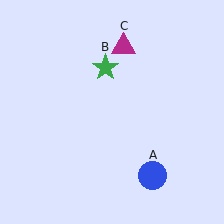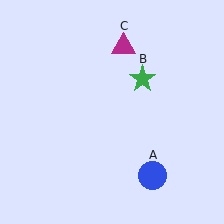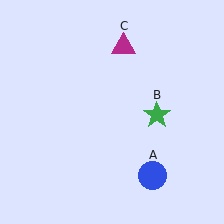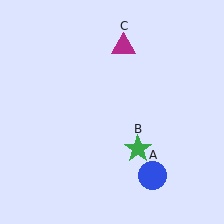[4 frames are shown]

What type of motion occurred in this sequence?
The green star (object B) rotated clockwise around the center of the scene.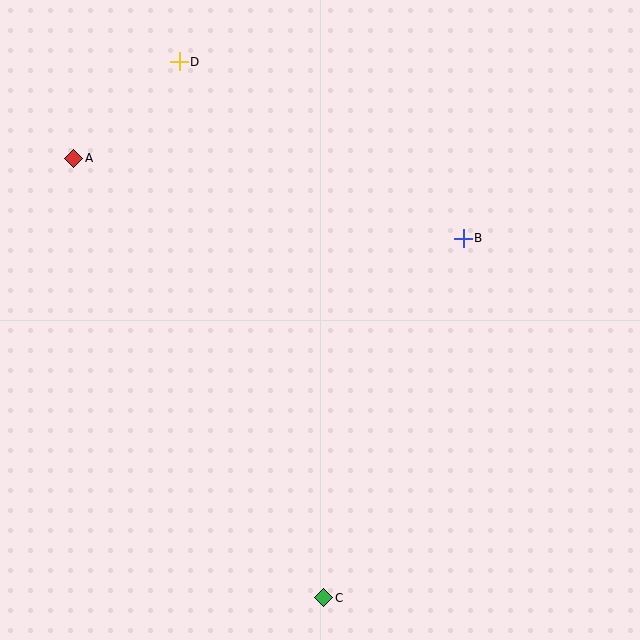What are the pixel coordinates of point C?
Point C is at (324, 598).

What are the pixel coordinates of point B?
Point B is at (463, 238).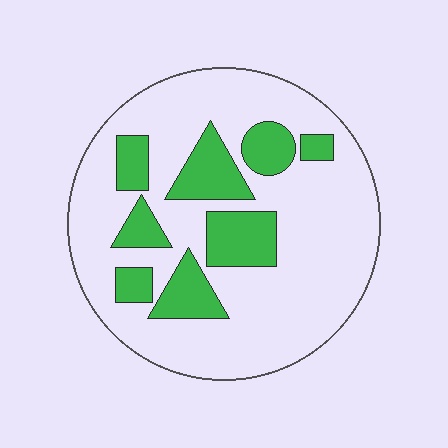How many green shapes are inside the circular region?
8.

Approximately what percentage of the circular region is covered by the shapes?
Approximately 25%.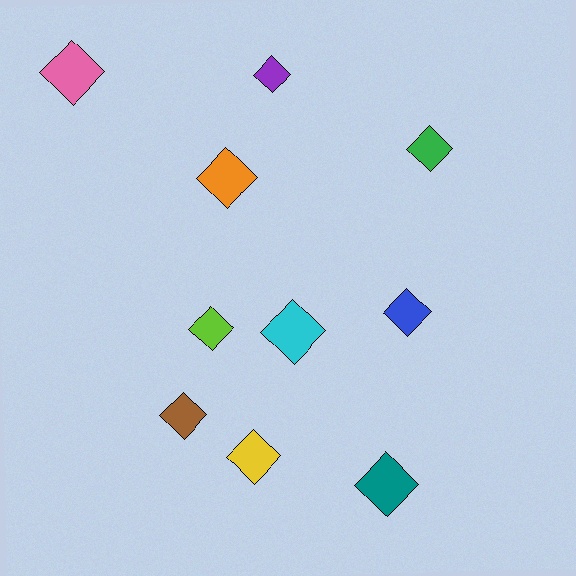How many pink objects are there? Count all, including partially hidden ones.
There is 1 pink object.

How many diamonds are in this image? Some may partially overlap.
There are 10 diamonds.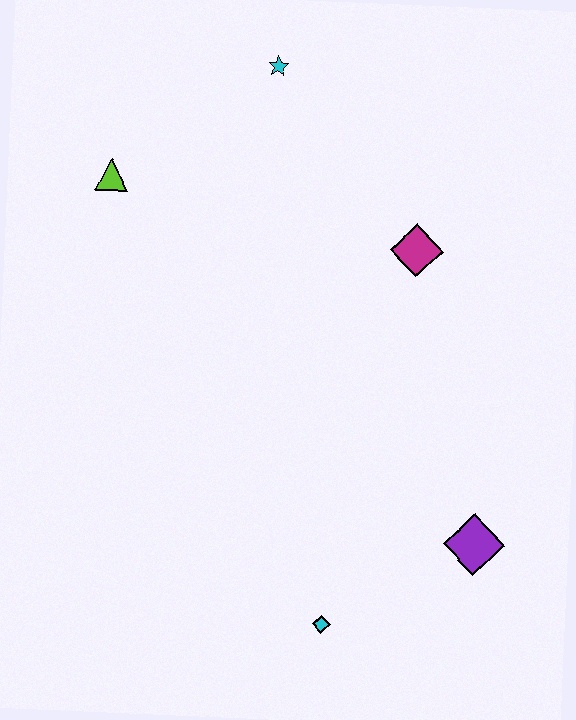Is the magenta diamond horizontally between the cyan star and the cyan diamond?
No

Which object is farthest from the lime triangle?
The purple diamond is farthest from the lime triangle.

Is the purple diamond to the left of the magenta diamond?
No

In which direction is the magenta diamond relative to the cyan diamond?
The magenta diamond is above the cyan diamond.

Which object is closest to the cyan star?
The lime triangle is closest to the cyan star.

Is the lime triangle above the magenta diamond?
Yes